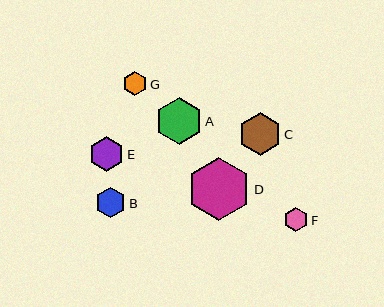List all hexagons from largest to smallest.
From largest to smallest: D, A, C, E, B, F, G.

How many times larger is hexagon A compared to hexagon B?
Hexagon A is approximately 1.5 times the size of hexagon B.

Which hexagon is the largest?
Hexagon D is the largest with a size of approximately 63 pixels.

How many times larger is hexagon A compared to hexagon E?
Hexagon A is approximately 1.3 times the size of hexagon E.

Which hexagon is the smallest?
Hexagon G is the smallest with a size of approximately 24 pixels.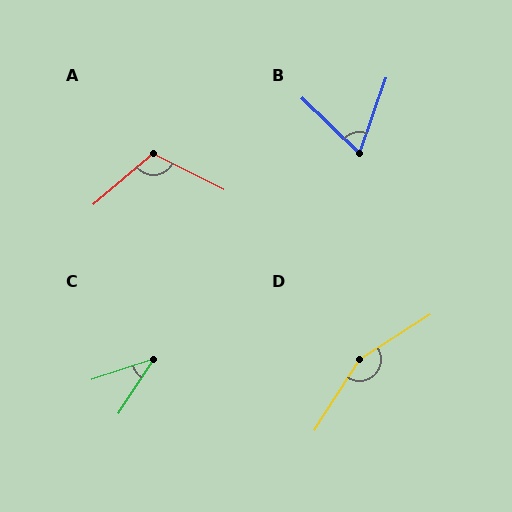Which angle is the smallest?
C, at approximately 39 degrees.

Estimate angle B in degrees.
Approximately 65 degrees.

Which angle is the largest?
D, at approximately 155 degrees.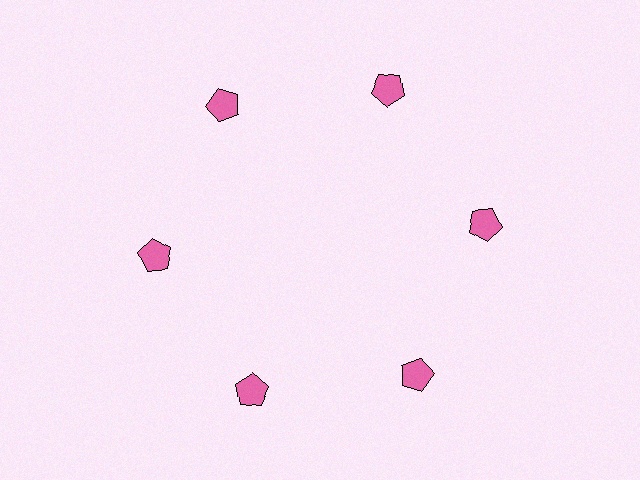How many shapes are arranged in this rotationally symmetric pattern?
There are 6 shapes, arranged in 6 groups of 1.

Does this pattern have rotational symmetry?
Yes, this pattern has 6-fold rotational symmetry. It looks the same after rotating 60 degrees around the center.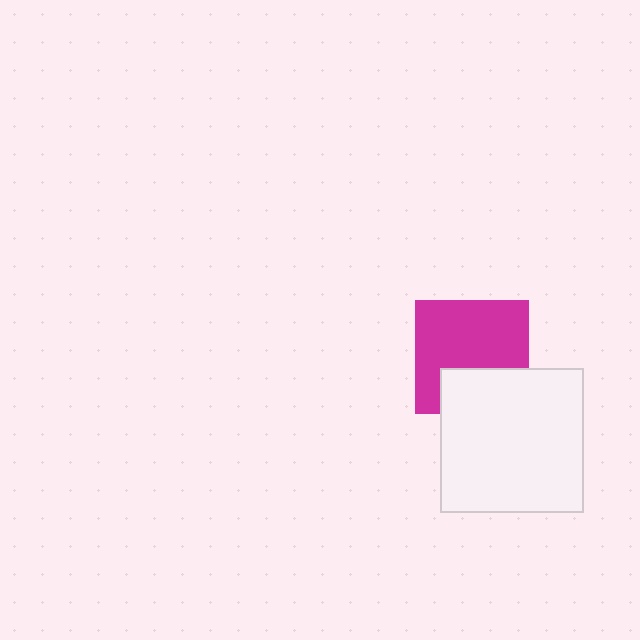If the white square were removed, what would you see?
You would see the complete magenta square.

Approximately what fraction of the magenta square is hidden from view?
Roughly 32% of the magenta square is hidden behind the white square.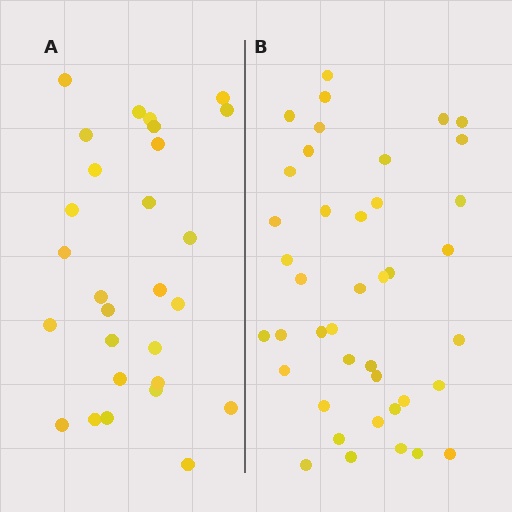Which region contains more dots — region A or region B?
Region B (the right region) has more dots.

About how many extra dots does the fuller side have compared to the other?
Region B has approximately 15 more dots than region A.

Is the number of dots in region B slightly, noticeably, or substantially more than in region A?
Region B has substantially more. The ratio is roughly 1.5 to 1.